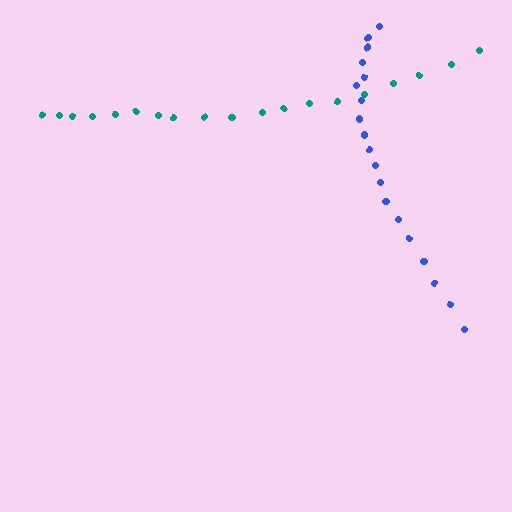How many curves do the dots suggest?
There are 2 distinct paths.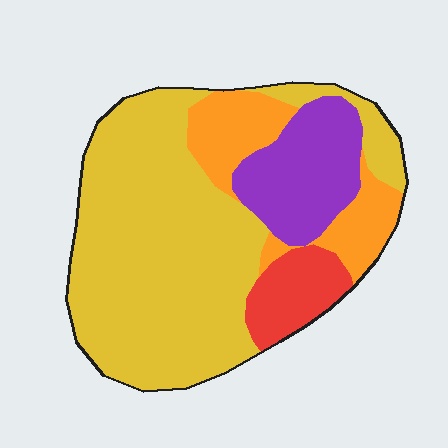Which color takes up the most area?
Yellow, at roughly 60%.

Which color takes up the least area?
Red, at roughly 10%.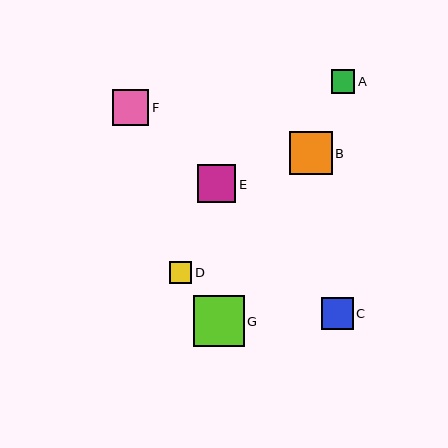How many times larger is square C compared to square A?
Square C is approximately 1.4 times the size of square A.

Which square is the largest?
Square G is the largest with a size of approximately 51 pixels.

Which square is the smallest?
Square D is the smallest with a size of approximately 22 pixels.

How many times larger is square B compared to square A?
Square B is approximately 1.8 times the size of square A.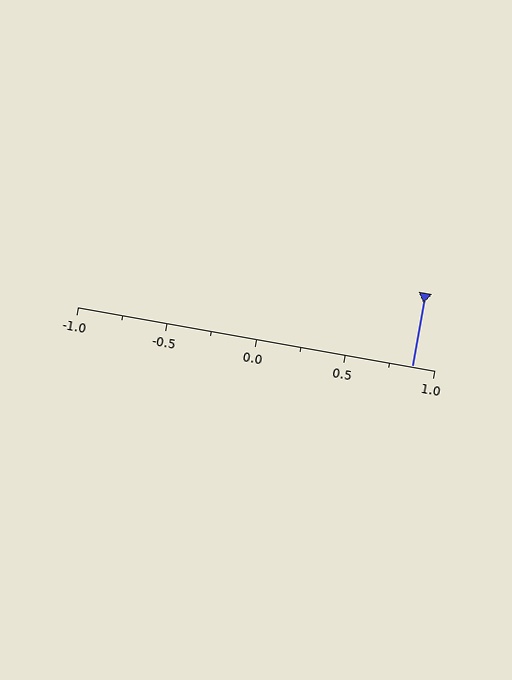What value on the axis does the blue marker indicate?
The marker indicates approximately 0.88.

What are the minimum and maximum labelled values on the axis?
The axis runs from -1.0 to 1.0.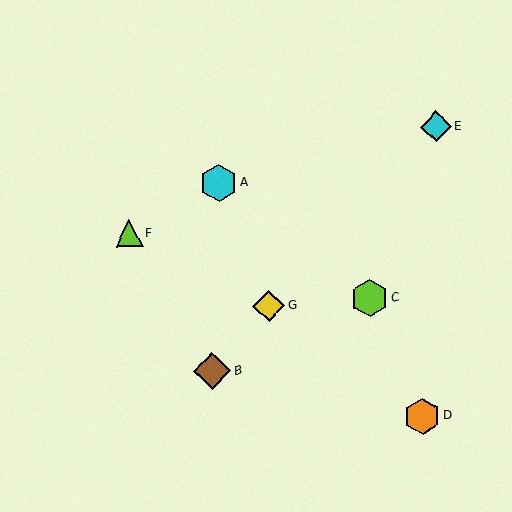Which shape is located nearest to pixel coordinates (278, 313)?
The yellow diamond (labeled G) at (269, 306) is nearest to that location.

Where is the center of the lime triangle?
The center of the lime triangle is at (129, 233).